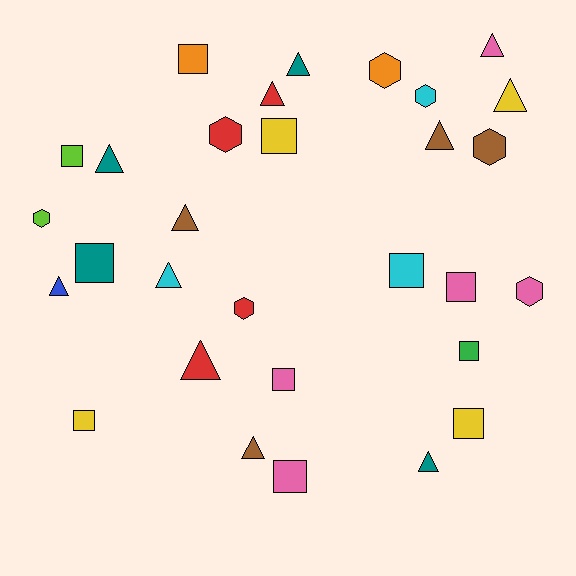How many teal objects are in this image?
There are 4 teal objects.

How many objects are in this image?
There are 30 objects.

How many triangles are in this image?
There are 12 triangles.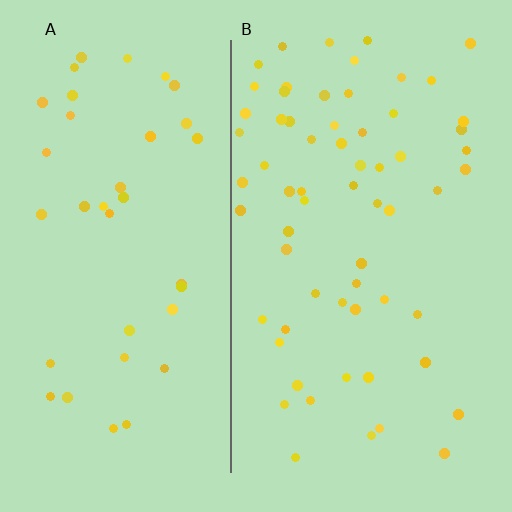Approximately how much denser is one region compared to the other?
Approximately 1.7× — region B over region A.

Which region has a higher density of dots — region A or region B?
B (the right).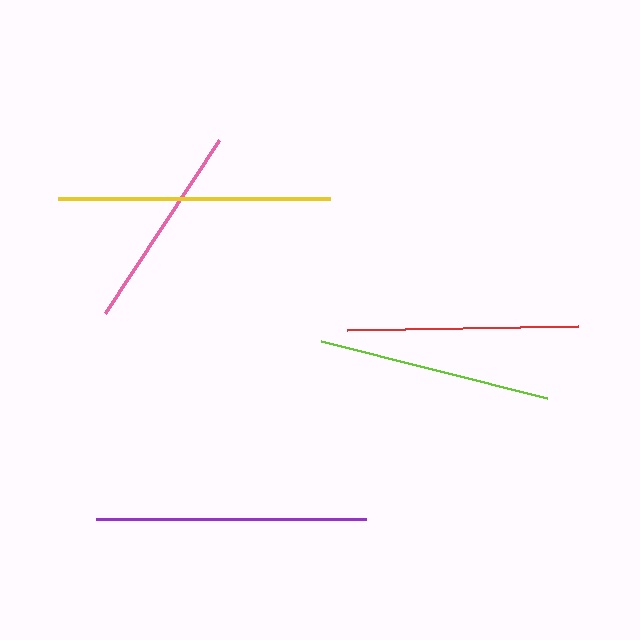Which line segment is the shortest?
The pink line is the shortest at approximately 207 pixels.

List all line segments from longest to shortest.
From longest to shortest: yellow, purple, lime, red, pink.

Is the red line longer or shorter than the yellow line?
The yellow line is longer than the red line.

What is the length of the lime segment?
The lime segment is approximately 233 pixels long.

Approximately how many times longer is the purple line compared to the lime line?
The purple line is approximately 1.2 times the length of the lime line.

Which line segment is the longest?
The yellow line is the longest at approximately 273 pixels.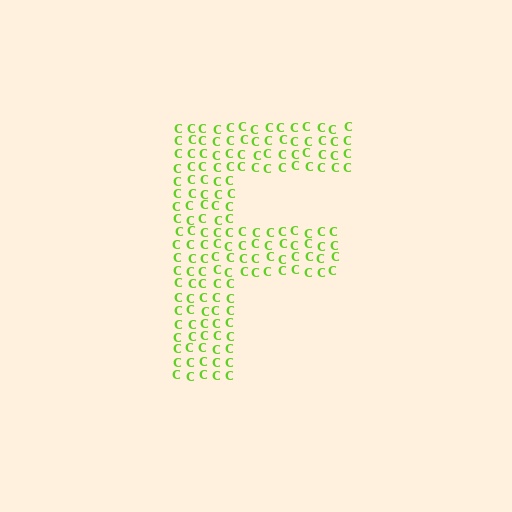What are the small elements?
The small elements are letter C's.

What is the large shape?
The large shape is the letter F.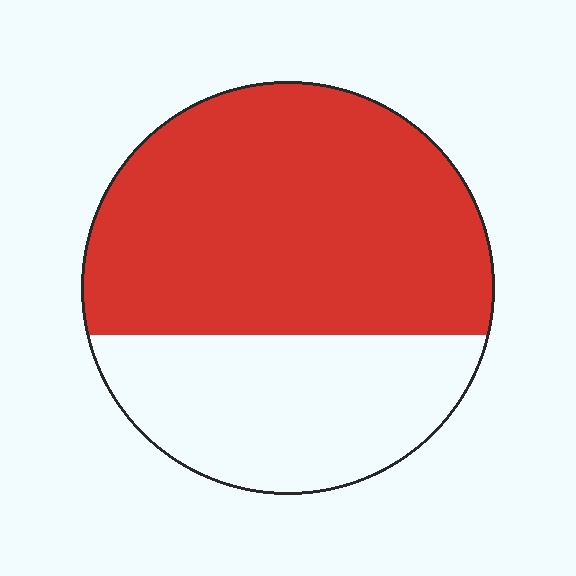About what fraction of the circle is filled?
About five eighths (5/8).